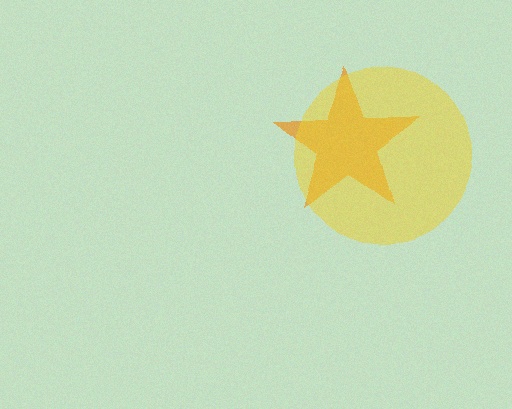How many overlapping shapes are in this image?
There are 2 overlapping shapes in the image.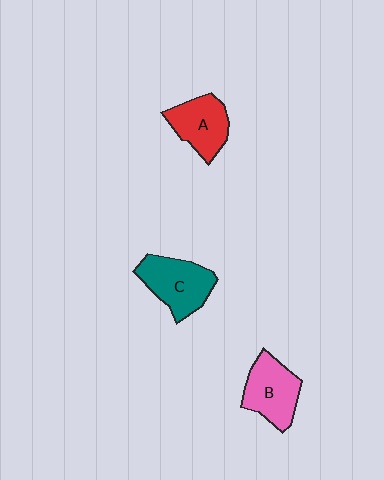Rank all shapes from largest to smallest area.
From largest to smallest: C (teal), B (pink), A (red).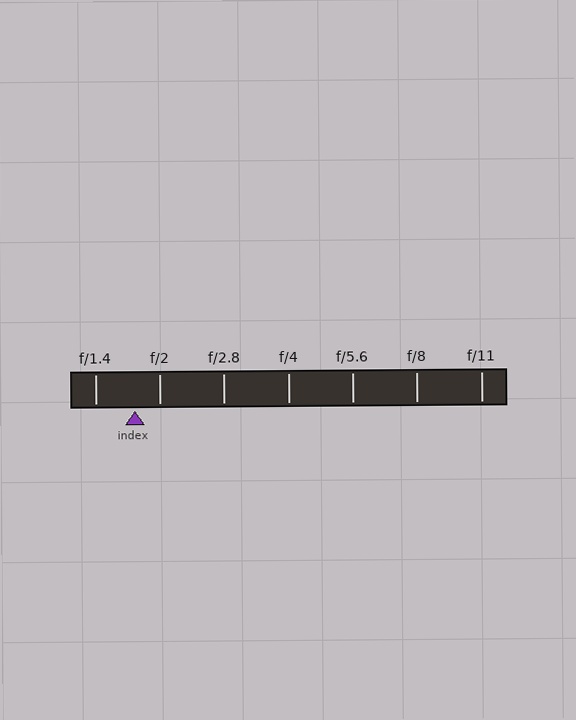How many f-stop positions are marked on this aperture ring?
There are 7 f-stop positions marked.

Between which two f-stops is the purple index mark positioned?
The index mark is between f/1.4 and f/2.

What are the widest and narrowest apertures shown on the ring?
The widest aperture shown is f/1.4 and the narrowest is f/11.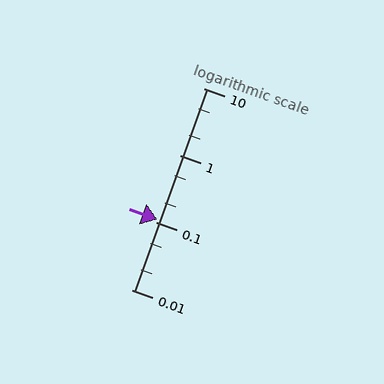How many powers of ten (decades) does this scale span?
The scale spans 3 decades, from 0.01 to 10.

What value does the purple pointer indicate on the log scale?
The pointer indicates approximately 0.11.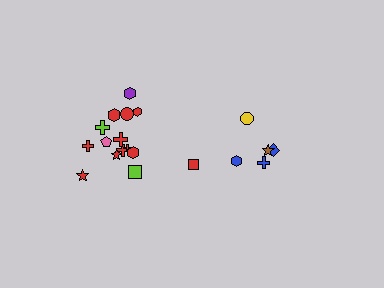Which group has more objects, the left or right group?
The left group.